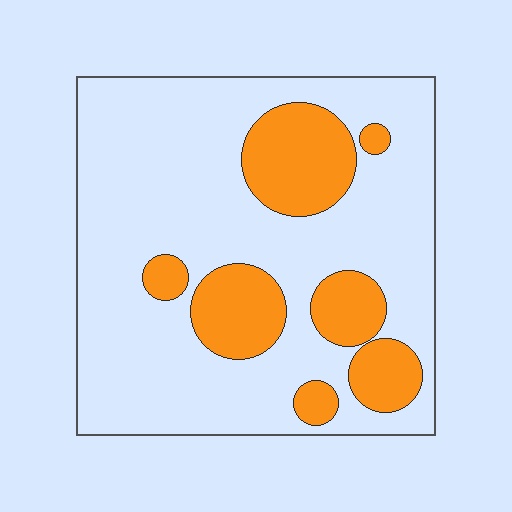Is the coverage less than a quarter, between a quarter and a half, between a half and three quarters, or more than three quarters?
Less than a quarter.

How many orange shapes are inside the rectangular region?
7.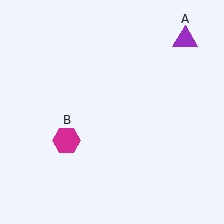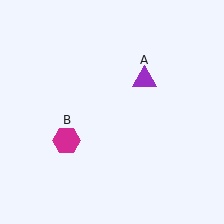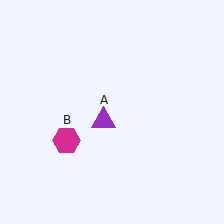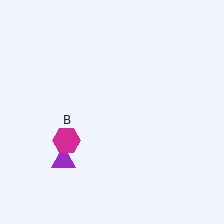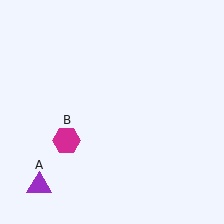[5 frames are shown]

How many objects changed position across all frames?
1 object changed position: purple triangle (object A).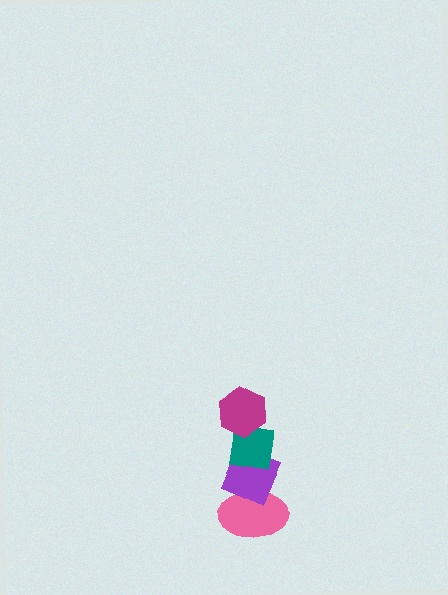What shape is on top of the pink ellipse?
The purple diamond is on top of the pink ellipse.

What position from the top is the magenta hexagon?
The magenta hexagon is 1st from the top.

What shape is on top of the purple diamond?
The teal square is on top of the purple diamond.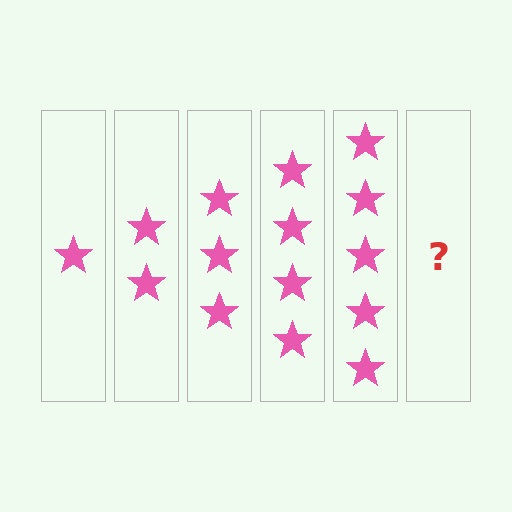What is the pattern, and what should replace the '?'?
The pattern is that each step adds one more star. The '?' should be 6 stars.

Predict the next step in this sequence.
The next step is 6 stars.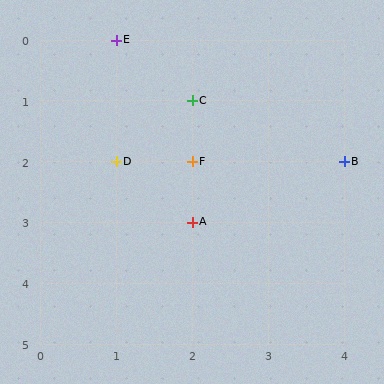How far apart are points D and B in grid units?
Points D and B are 3 columns apart.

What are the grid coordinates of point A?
Point A is at grid coordinates (2, 3).